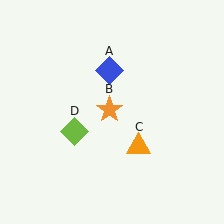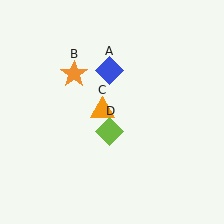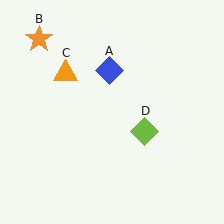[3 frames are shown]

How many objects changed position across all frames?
3 objects changed position: orange star (object B), orange triangle (object C), lime diamond (object D).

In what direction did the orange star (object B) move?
The orange star (object B) moved up and to the left.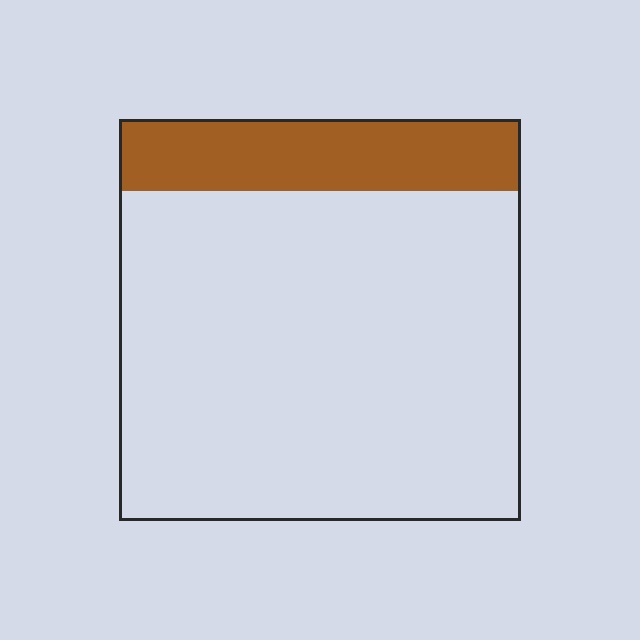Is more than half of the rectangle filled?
No.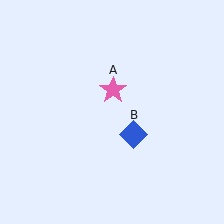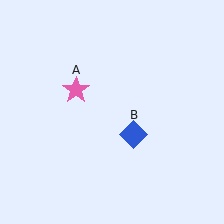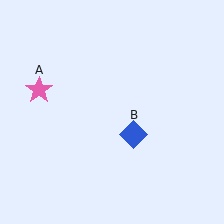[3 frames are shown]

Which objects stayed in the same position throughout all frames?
Blue diamond (object B) remained stationary.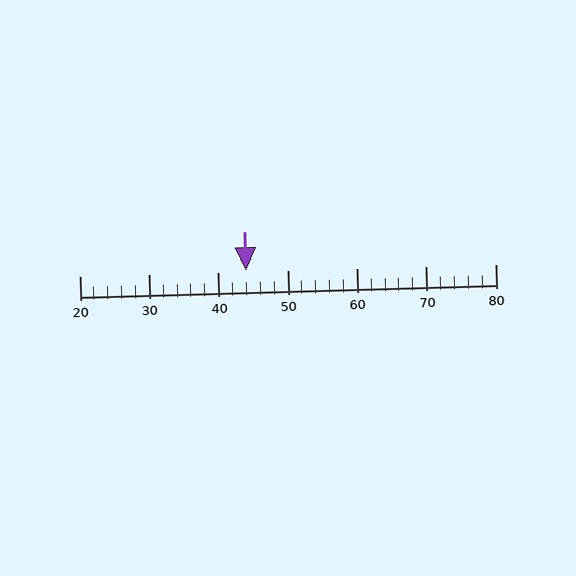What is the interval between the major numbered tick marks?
The major tick marks are spaced 10 units apart.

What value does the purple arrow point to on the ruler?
The purple arrow points to approximately 44.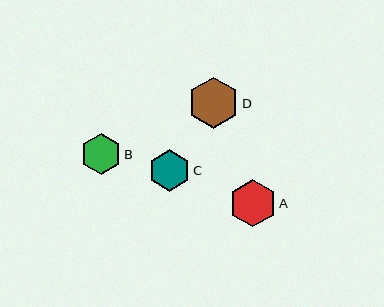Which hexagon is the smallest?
Hexagon B is the smallest with a size of approximately 41 pixels.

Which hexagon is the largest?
Hexagon D is the largest with a size of approximately 51 pixels.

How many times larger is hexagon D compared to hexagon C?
Hexagon D is approximately 1.2 times the size of hexagon C.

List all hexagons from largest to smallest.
From largest to smallest: D, A, C, B.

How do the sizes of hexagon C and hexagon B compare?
Hexagon C and hexagon B are approximately the same size.